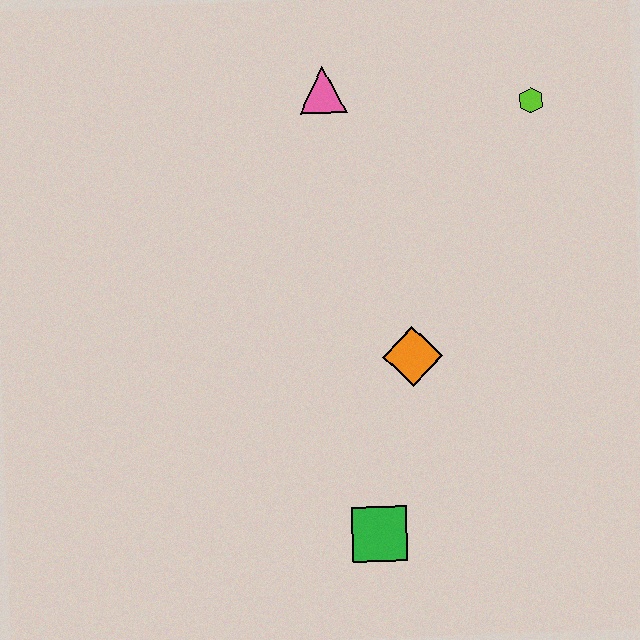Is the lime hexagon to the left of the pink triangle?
No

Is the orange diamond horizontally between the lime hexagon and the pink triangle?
Yes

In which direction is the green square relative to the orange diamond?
The green square is below the orange diamond.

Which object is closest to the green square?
The orange diamond is closest to the green square.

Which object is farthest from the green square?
The lime hexagon is farthest from the green square.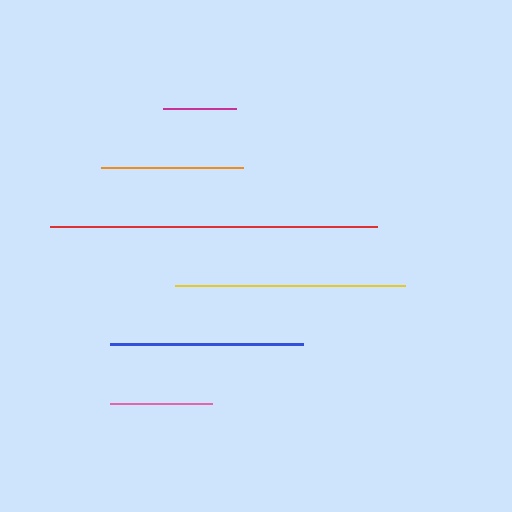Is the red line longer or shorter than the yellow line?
The red line is longer than the yellow line.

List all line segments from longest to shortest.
From longest to shortest: red, yellow, blue, orange, pink, magenta.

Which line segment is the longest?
The red line is the longest at approximately 328 pixels.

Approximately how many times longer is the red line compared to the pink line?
The red line is approximately 3.2 times the length of the pink line.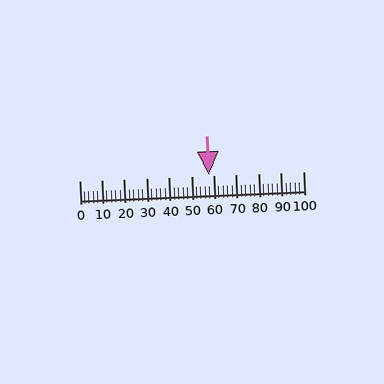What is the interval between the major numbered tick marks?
The major tick marks are spaced 10 units apart.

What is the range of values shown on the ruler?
The ruler shows values from 0 to 100.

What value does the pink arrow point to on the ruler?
The pink arrow points to approximately 58.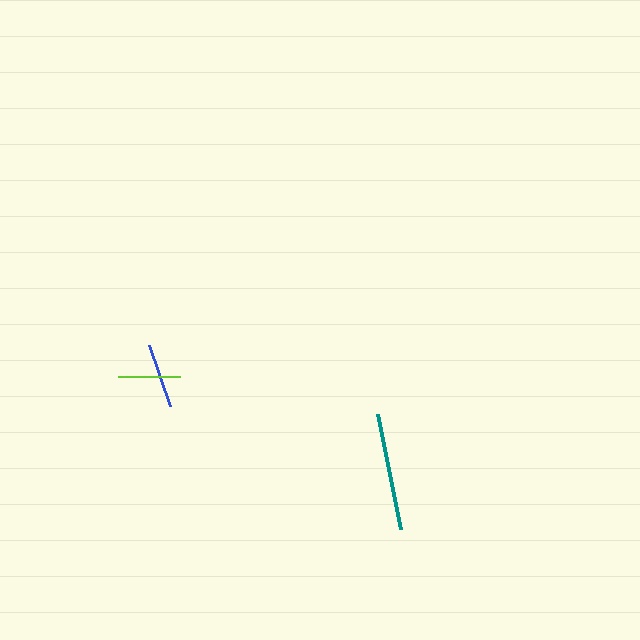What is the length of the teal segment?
The teal segment is approximately 117 pixels long.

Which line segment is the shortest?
The lime line is the shortest at approximately 62 pixels.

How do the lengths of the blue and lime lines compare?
The blue and lime lines are approximately the same length.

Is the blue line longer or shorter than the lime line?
The blue line is longer than the lime line.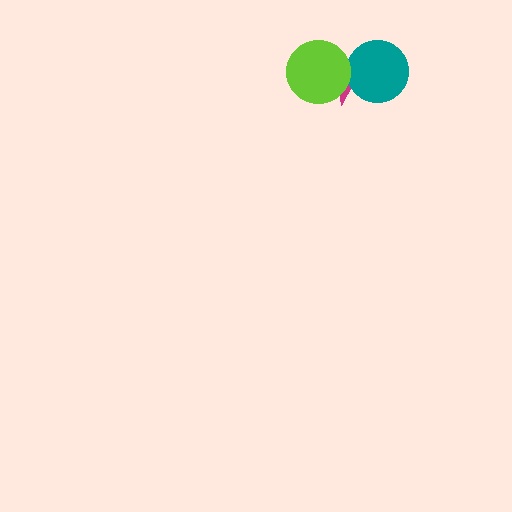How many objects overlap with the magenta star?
2 objects overlap with the magenta star.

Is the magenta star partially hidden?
Yes, it is partially covered by another shape.